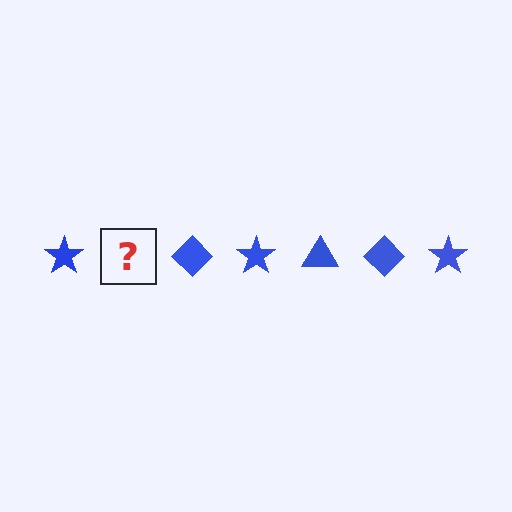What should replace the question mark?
The question mark should be replaced with a blue triangle.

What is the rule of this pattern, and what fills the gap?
The rule is that the pattern cycles through star, triangle, diamond shapes in blue. The gap should be filled with a blue triangle.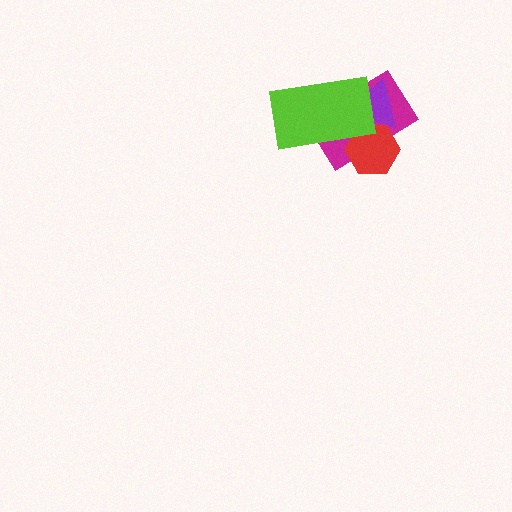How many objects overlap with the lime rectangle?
3 objects overlap with the lime rectangle.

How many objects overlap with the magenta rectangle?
3 objects overlap with the magenta rectangle.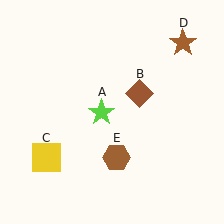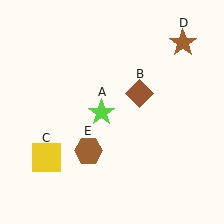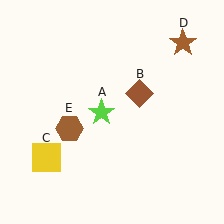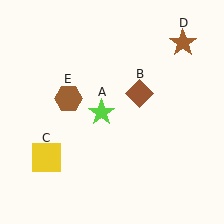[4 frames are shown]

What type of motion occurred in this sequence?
The brown hexagon (object E) rotated clockwise around the center of the scene.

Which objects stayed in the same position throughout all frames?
Lime star (object A) and brown diamond (object B) and yellow square (object C) and brown star (object D) remained stationary.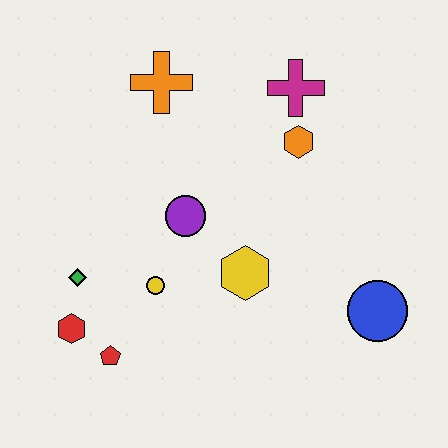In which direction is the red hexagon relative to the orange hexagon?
The red hexagon is to the left of the orange hexagon.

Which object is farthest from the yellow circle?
The magenta cross is farthest from the yellow circle.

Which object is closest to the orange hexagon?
The magenta cross is closest to the orange hexagon.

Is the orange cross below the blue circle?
No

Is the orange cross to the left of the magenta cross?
Yes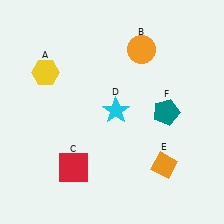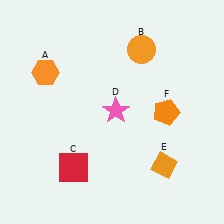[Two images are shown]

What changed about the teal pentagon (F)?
In Image 1, F is teal. In Image 2, it changed to orange.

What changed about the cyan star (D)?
In Image 1, D is cyan. In Image 2, it changed to pink.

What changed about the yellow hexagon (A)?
In Image 1, A is yellow. In Image 2, it changed to orange.